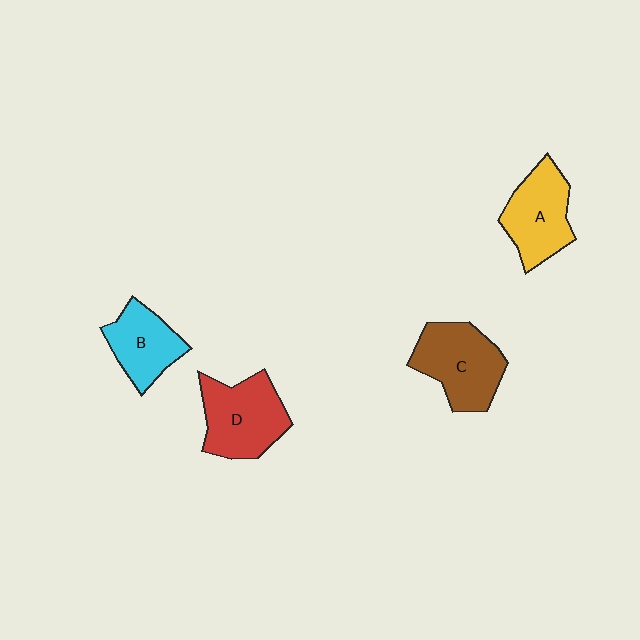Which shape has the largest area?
Shape C (brown).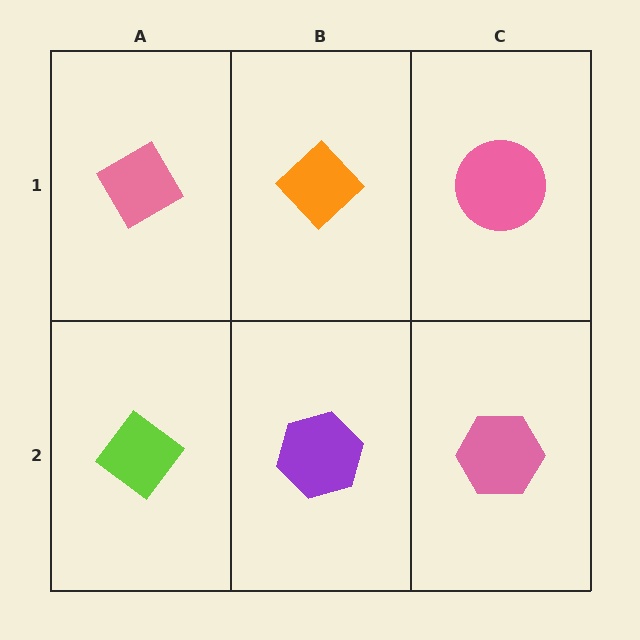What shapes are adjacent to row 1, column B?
A purple hexagon (row 2, column B), a pink diamond (row 1, column A), a pink circle (row 1, column C).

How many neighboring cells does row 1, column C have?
2.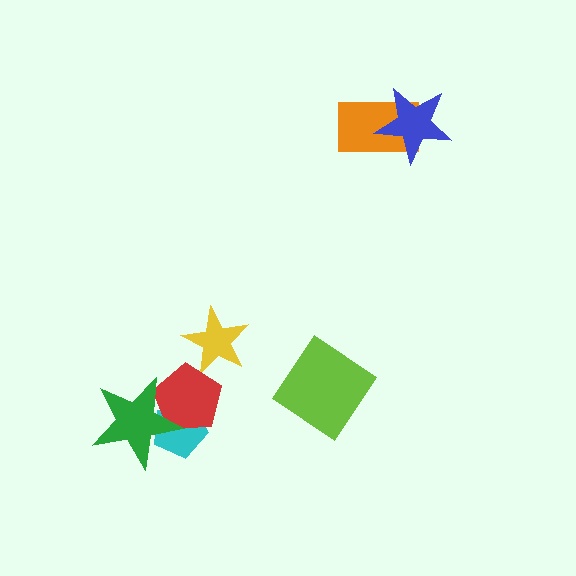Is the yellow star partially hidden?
Yes, it is partially covered by another shape.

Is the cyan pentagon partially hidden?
Yes, it is partially covered by another shape.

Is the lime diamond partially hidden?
No, no other shape covers it.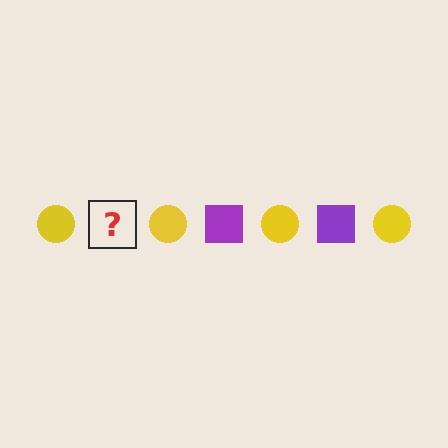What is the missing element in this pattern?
The missing element is a purple square.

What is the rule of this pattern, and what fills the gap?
The rule is that the pattern alternates between yellow circle and purple square. The gap should be filled with a purple square.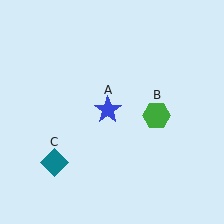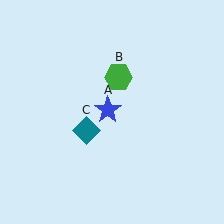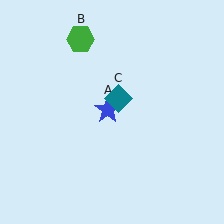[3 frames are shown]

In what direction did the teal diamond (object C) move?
The teal diamond (object C) moved up and to the right.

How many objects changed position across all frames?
2 objects changed position: green hexagon (object B), teal diamond (object C).